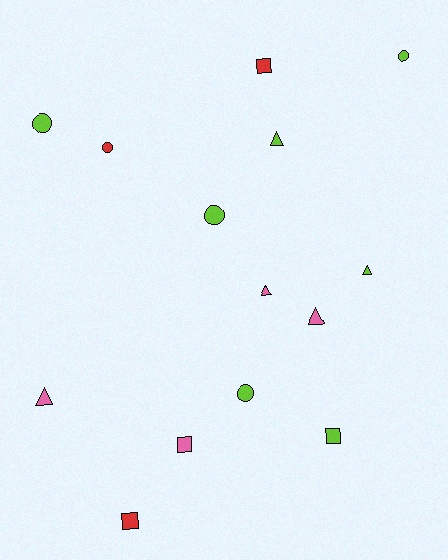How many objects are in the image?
There are 14 objects.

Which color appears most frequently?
Lime, with 7 objects.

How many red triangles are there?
There are no red triangles.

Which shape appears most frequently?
Triangle, with 5 objects.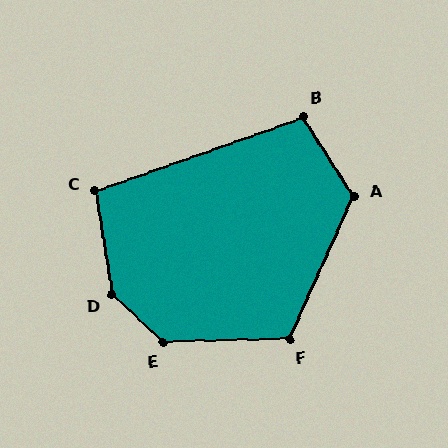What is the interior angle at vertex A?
Approximately 123 degrees (obtuse).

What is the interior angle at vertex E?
Approximately 136 degrees (obtuse).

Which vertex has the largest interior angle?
D, at approximately 141 degrees.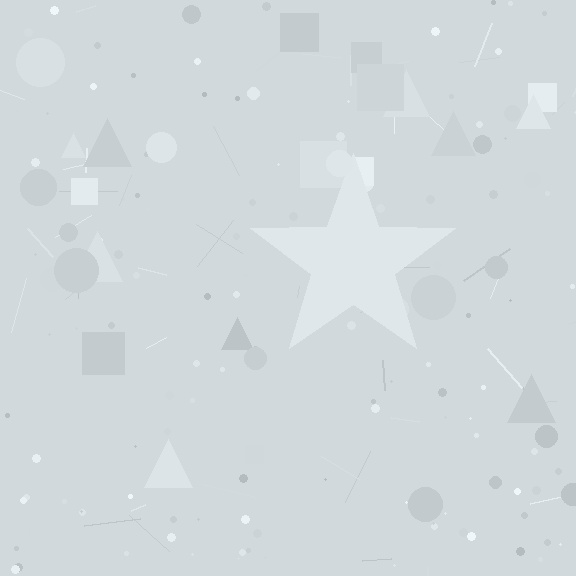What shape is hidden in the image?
A star is hidden in the image.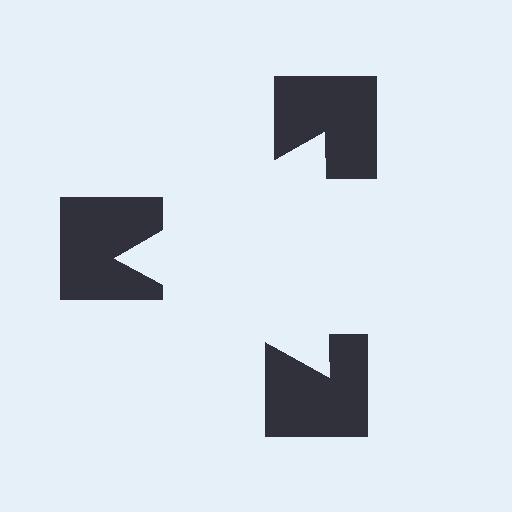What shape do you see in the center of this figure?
An illusory triangle — its edges are inferred from the aligned wedge cuts in the notched squares, not physically drawn.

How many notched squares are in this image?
There are 3 — one at each vertex of the illusory triangle.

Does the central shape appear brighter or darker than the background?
It typically appears slightly brighter than the background, even though no actual brightness change is drawn.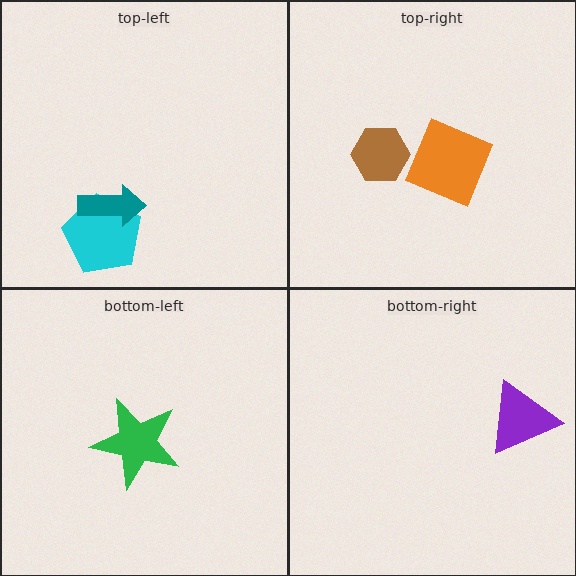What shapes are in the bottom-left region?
The green star.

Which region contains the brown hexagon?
The top-right region.